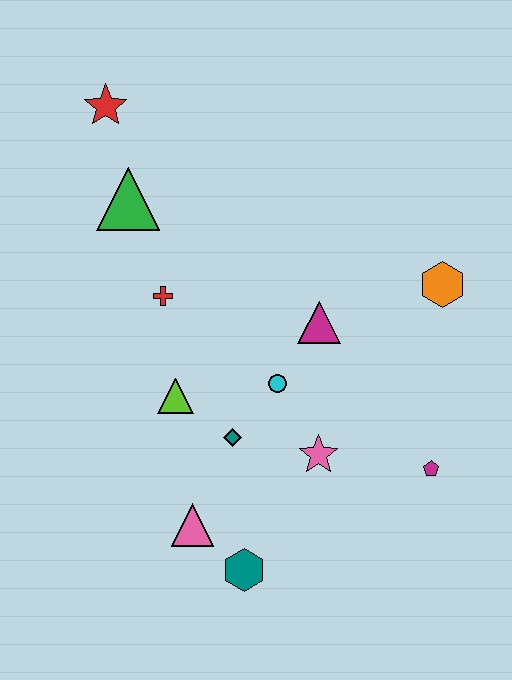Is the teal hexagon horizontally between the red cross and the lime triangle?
No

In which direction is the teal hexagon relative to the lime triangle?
The teal hexagon is below the lime triangle.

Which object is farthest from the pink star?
The red star is farthest from the pink star.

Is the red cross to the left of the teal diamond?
Yes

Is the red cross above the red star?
No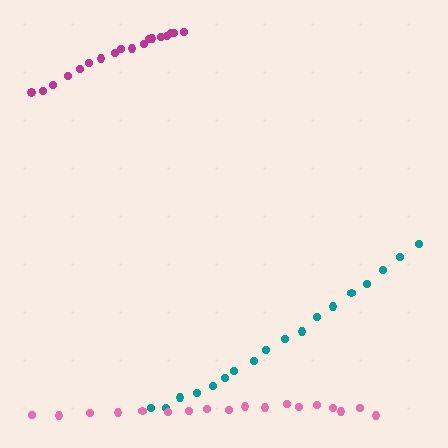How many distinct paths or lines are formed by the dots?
There are 3 distinct paths.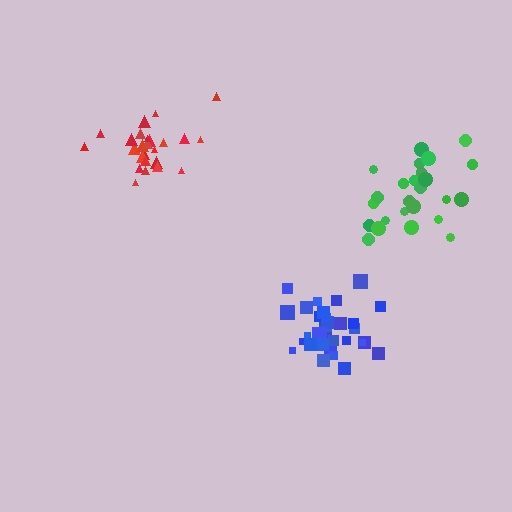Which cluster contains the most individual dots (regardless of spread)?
Blue (35).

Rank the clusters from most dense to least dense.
blue, green, red.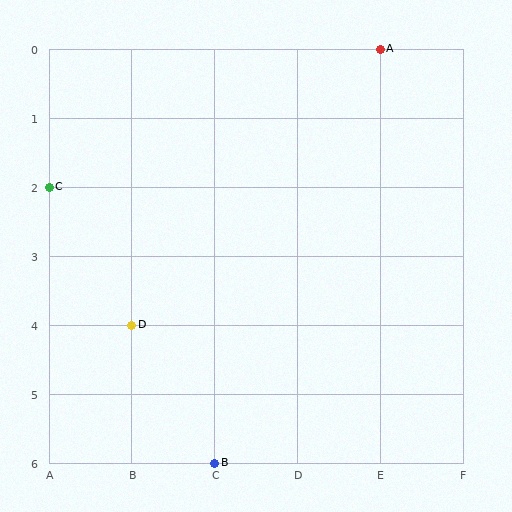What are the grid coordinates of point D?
Point D is at grid coordinates (B, 4).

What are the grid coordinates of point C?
Point C is at grid coordinates (A, 2).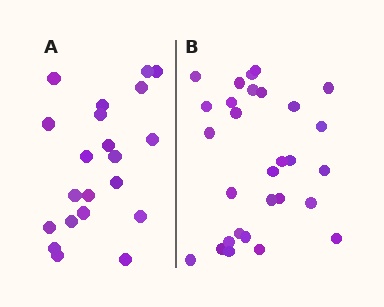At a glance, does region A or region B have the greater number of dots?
Region B (the right region) has more dots.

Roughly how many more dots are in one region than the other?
Region B has roughly 8 or so more dots than region A.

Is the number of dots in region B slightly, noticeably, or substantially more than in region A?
Region B has noticeably more, but not dramatically so. The ratio is roughly 1.4 to 1.